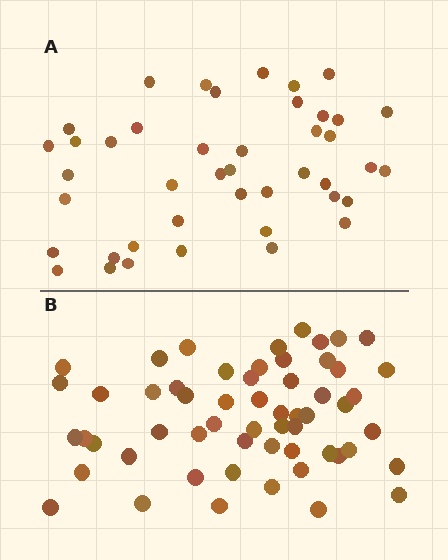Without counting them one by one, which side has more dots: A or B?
Region B (the bottom region) has more dots.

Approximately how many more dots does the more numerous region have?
Region B has approximately 15 more dots than region A.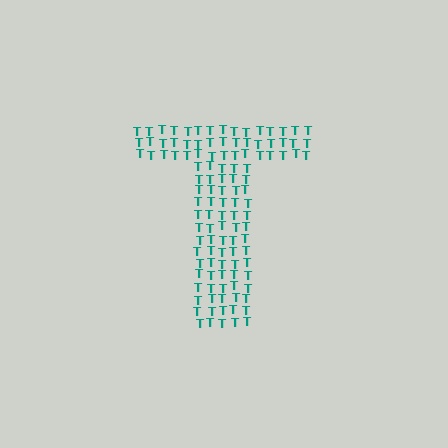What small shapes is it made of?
It is made of small letter T's.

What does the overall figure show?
The overall figure shows the letter T.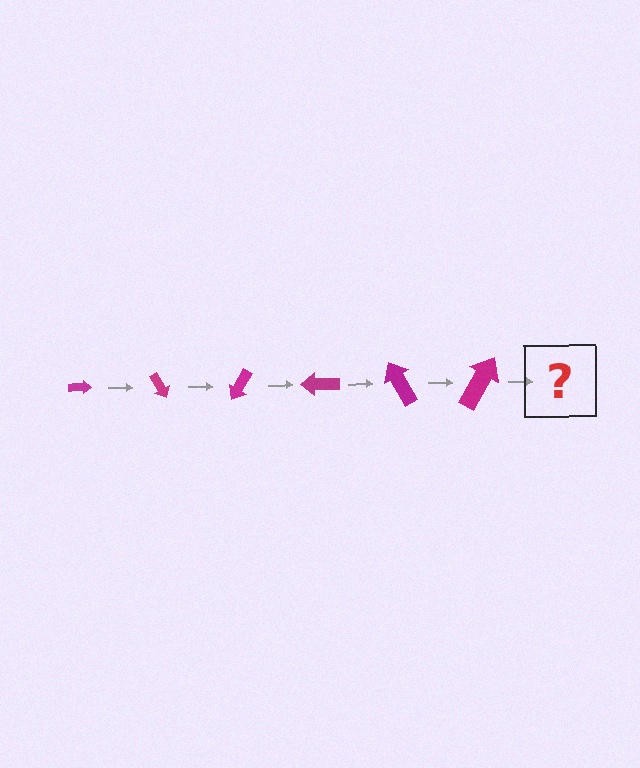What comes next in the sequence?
The next element should be an arrow, larger than the previous one and rotated 360 degrees from the start.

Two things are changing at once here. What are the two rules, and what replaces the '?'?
The two rules are that the arrow grows larger each step and it rotates 60 degrees each step. The '?' should be an arrow, larger than the previous one and rotated 360 degrees from the start.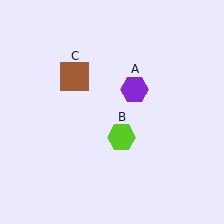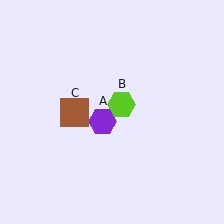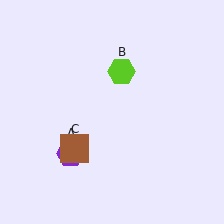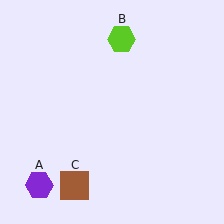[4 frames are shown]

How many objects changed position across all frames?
3 objects changed position: purple hexagon (object A), lime hexagon (object B), brown square (object C).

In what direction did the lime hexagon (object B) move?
The lime hexagon (object B) moved up.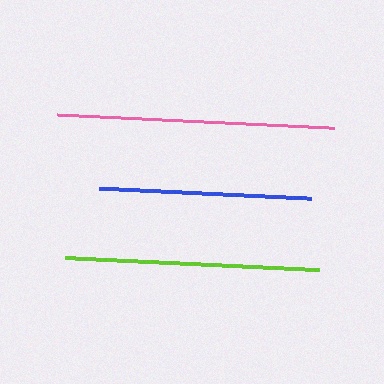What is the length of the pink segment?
The pink segment is approximately 278 pixels long.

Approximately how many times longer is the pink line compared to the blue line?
The pink line is approximately 1.3 times the length of the blue line.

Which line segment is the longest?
The pink line is the longest at approximately 278 pixels.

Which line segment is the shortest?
The blue line is the shortest at approximately 212 pixels.